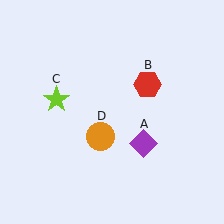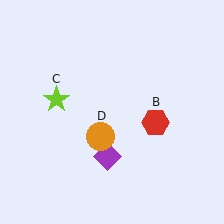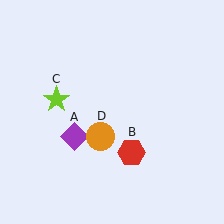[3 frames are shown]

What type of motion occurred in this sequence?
The purple diamond (object A), red hexagon (object B) rotated clockwise around the center of the scene.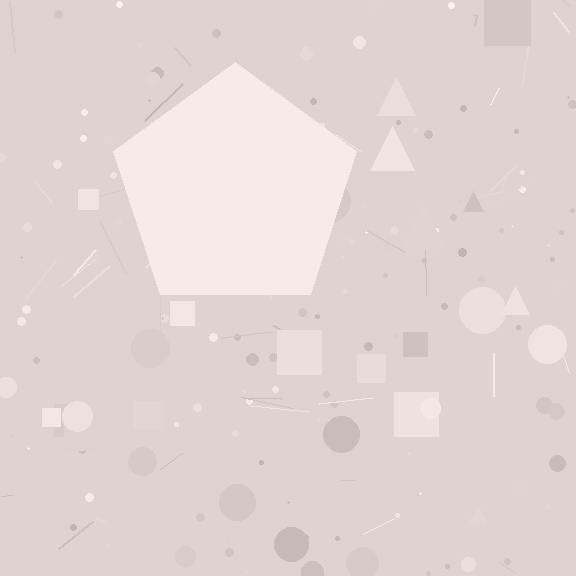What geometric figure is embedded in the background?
A pentagon is embedded in the background.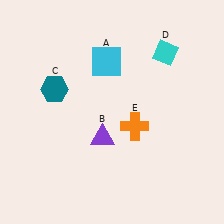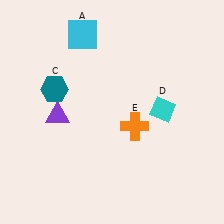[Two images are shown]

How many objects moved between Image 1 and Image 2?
3 objects moved between the two images.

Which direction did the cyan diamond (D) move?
The cyan diamond (D) moved down.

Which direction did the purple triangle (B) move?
The purple triangle (B) moved left.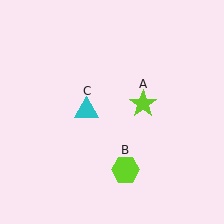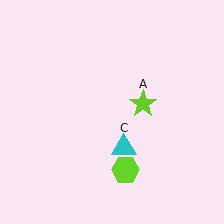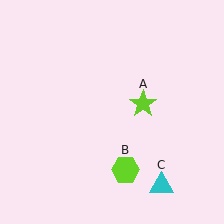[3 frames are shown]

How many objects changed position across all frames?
1 object changed position: cyan triangle (object C).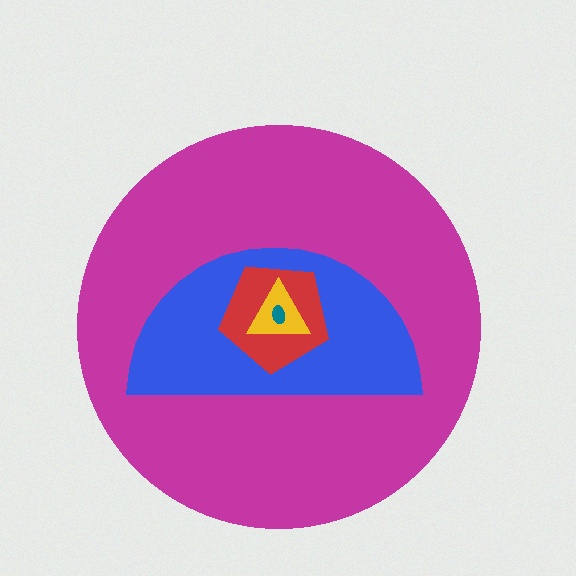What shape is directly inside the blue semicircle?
The red pentagon.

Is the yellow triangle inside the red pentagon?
Yes.